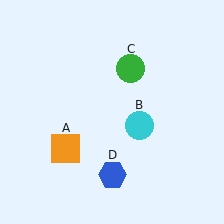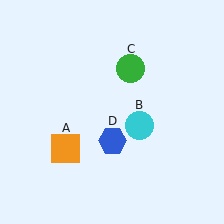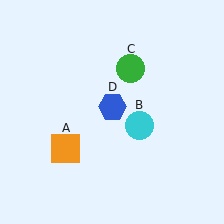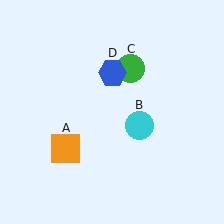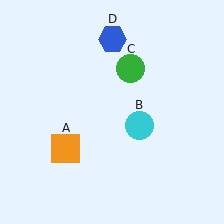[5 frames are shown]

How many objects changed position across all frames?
1 object changed position: blue hexagon (object D).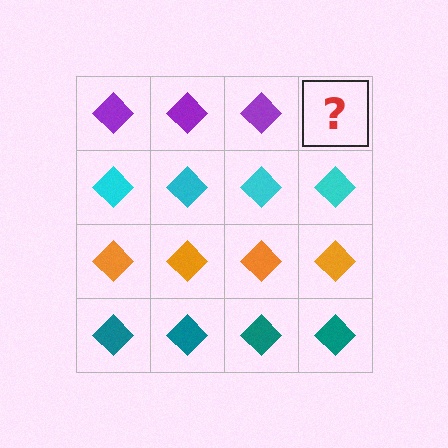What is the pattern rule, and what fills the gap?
The rule is that each row has a consistent color. The gap should be filled with a purple diamond.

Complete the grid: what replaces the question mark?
The question mark should be replaced with a purple diamond.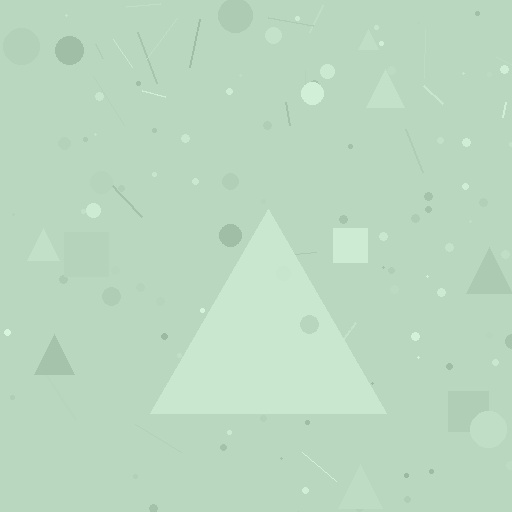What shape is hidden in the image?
A triangle is hidden in the image.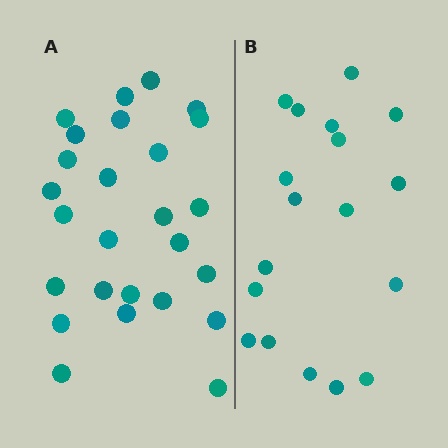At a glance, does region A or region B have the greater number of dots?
Region A (the left region) has more dots.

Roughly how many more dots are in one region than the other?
Region A has roughly 8 or so more dots than region B.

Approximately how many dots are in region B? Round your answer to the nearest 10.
About 20 dots. (The exact count is 18, which rounds to 20.)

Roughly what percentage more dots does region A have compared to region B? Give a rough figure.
About 45% more.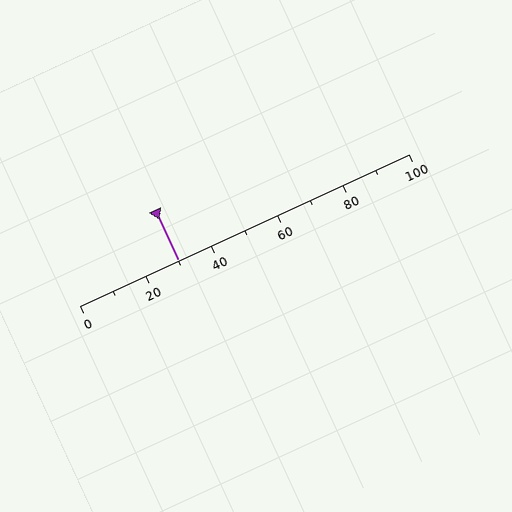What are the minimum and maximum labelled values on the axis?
The axis runs from 0 to 100.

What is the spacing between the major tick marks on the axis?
The major ticks are spaced 20 apart.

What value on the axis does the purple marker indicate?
The marker indicates approximately 30.